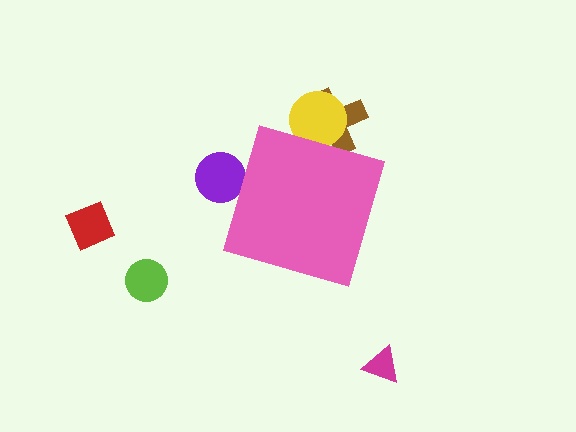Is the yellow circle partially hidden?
Yes, the yellow circle is partially hidden behind the pink diamond.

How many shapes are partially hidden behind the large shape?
3 shapes are partially hidden.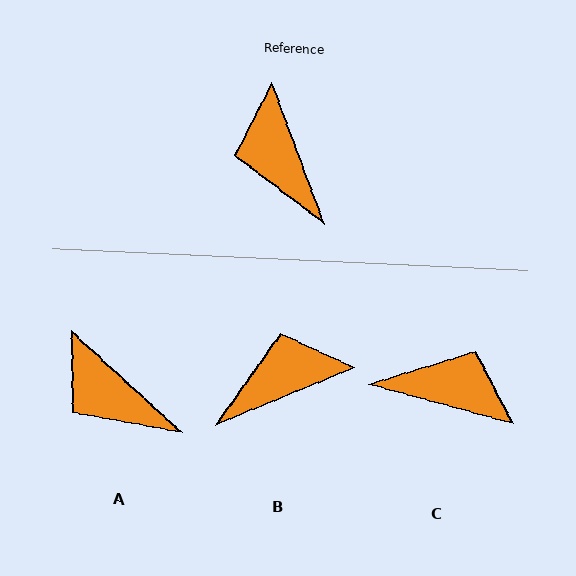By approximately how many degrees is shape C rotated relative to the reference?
Approximately 126 degrees clockwise.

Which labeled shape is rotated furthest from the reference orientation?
C, about 126 degrees away.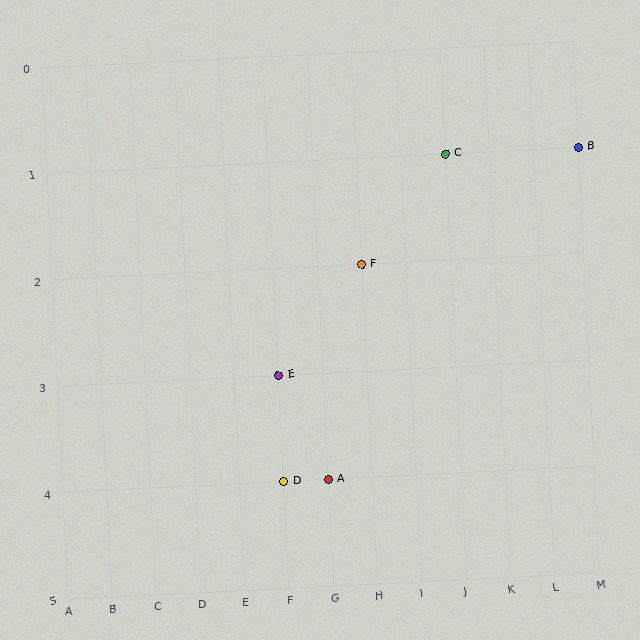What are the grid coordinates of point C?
Point C is at grid coordinates (J, 1).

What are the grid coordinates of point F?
Point F is at grid coordinates (H, 2).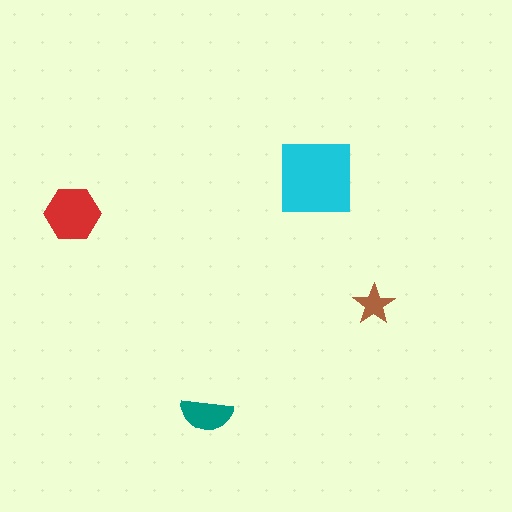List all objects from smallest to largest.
The brown star, the teal semicircle, the red hexagon, the cyan square.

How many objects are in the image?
There are 4 objects in the image.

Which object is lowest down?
The teal semicircle is bottommost.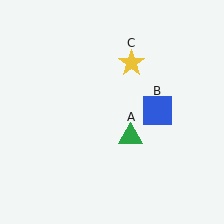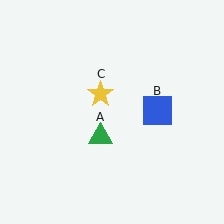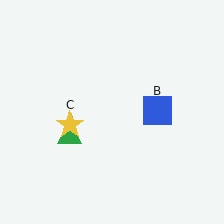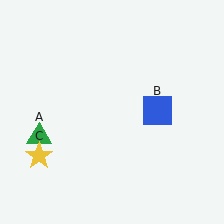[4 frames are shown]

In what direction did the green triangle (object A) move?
The green triangle (object A) moved left.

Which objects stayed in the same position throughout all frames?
Blue square (object B) remained stationary.